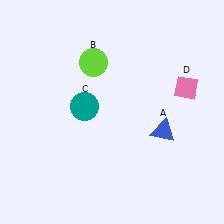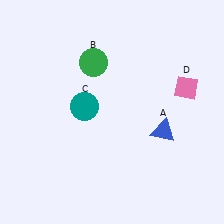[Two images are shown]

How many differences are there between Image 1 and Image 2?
There is 1 difference between the two images.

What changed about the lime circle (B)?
In Image 1, B is lime. In Image 2, it changed to green.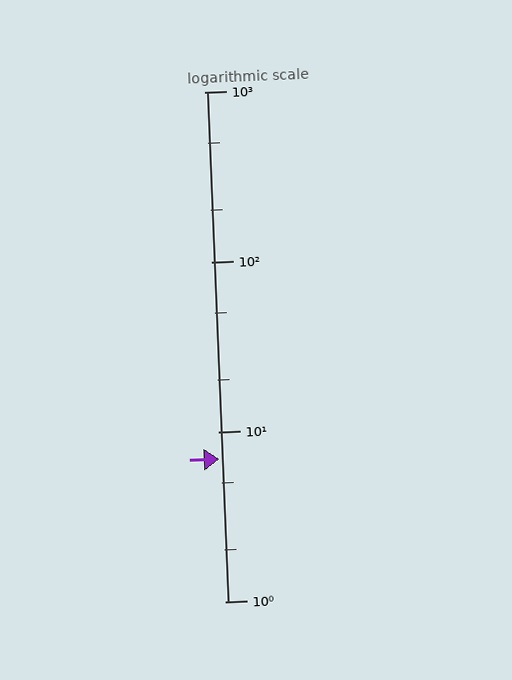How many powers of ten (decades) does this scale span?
The scale spans 3 decades, from 1 to 1000.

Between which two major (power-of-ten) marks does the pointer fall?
The pointer is between 1 and 10.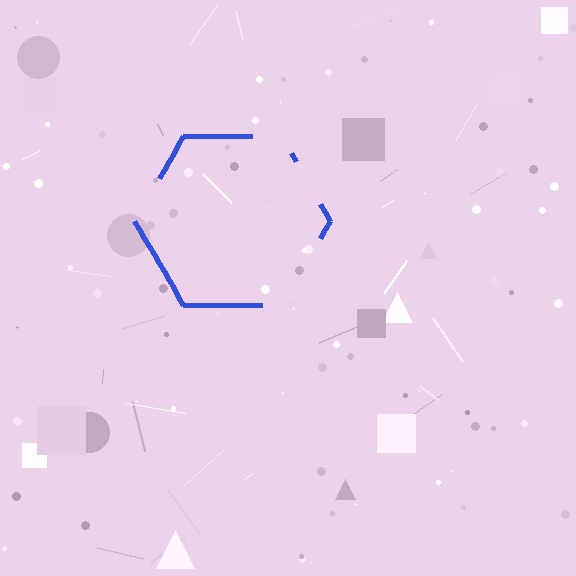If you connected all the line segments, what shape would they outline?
They would outline a hexagon.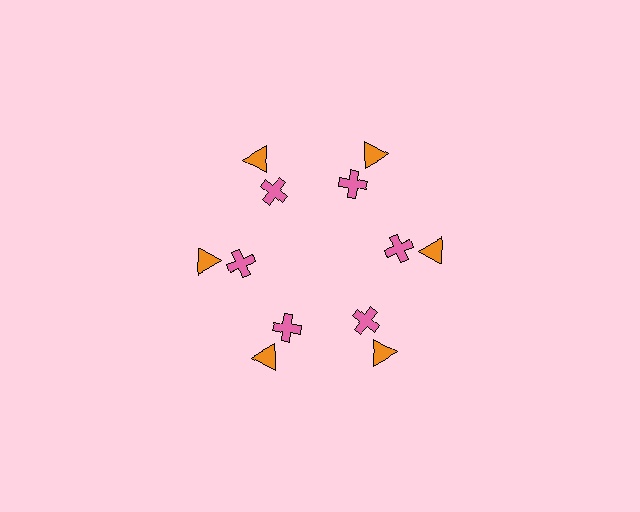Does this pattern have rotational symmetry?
Yes, this pattern has 6-fold rotational symmetry. It looks the same after rotating 60 degrees around the center.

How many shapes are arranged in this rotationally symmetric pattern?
There are 12 shapes, arranged in 6 groups of 2.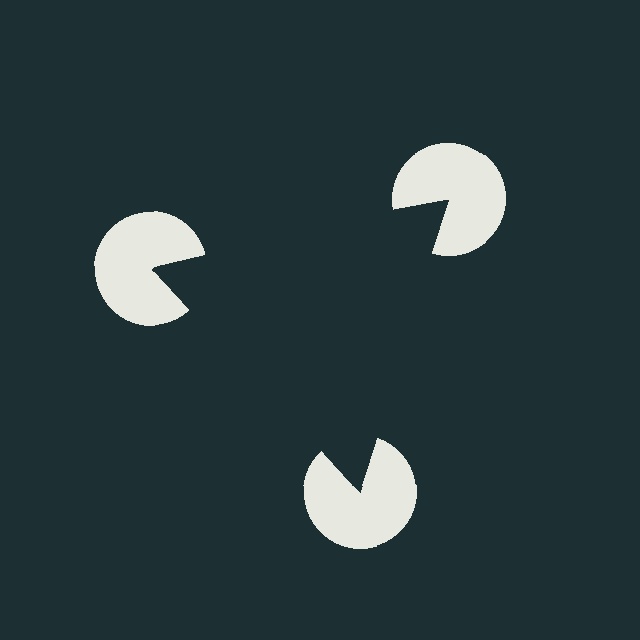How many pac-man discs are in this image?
There are 3 — one at each vertex of the illusory triangle.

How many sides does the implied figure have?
3 sides.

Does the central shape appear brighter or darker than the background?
It typically appears slightly darker than the background, even though no actual brightness change is drawn.